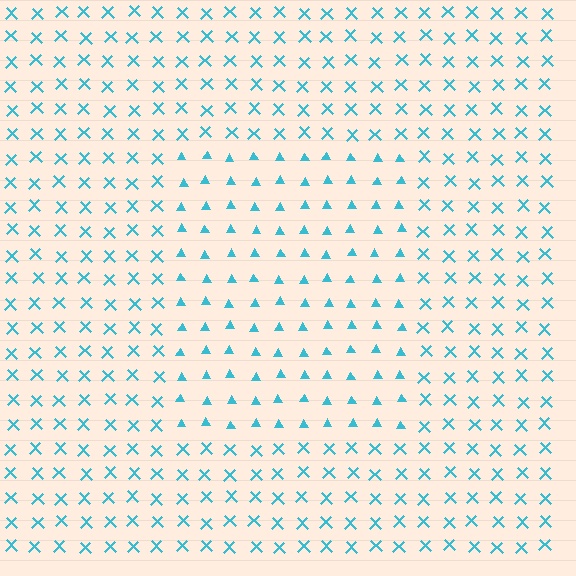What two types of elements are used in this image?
The image uses triangles inside the rectangle region and X marks outside it.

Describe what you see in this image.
The image is filled with small cyan elements arranged in a uniform grid. A rectangle-shaped region contains triangles, while the surrounding area contains X marks. The boundary is defined purely by the change in element shape.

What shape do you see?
I see a rectangle.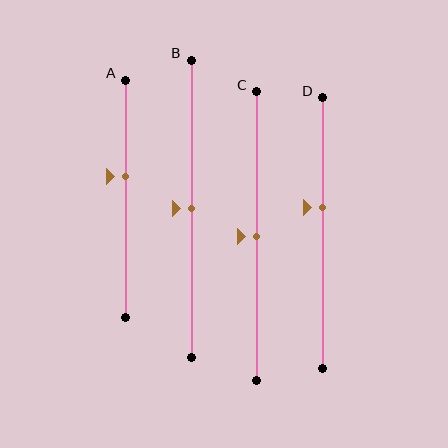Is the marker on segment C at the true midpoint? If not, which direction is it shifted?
Yes, the marker on segment C is at the true midpoint.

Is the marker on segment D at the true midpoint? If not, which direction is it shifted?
No, the marker on segment D is shifted upward by about 10% of the segment length.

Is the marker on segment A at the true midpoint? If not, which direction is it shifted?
No, the marker on segment A is shifted upward by about 9% of the segment length.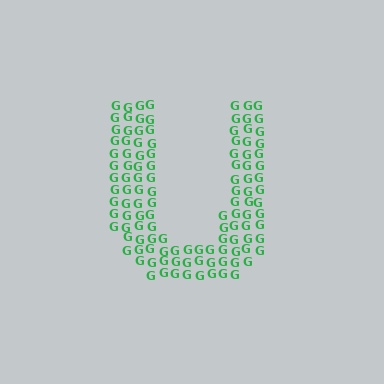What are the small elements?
The small elements are letter G's.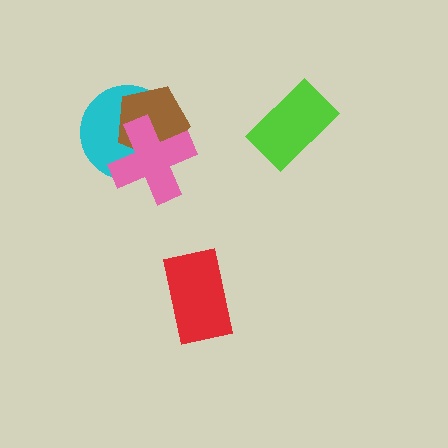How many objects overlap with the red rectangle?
0 objects overlap with the red rectangle.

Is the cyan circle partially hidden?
Yes, it is partially covered by another shape.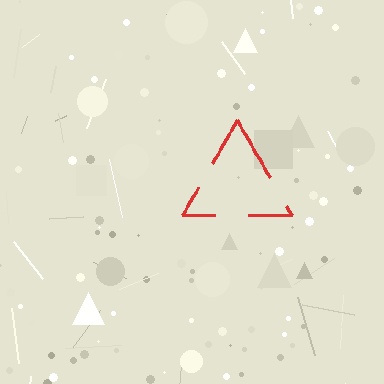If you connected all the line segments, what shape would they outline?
They would outline a triangle.